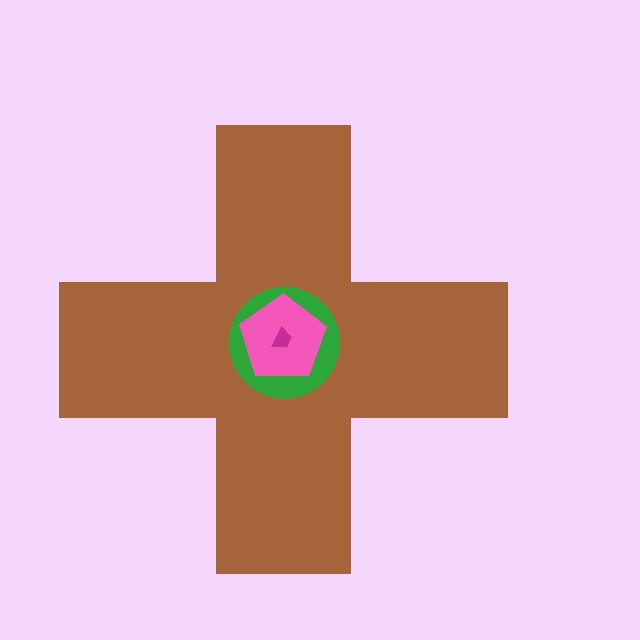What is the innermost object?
The magenta trapezoid.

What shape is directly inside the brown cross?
The green circle.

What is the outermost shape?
The brown cross.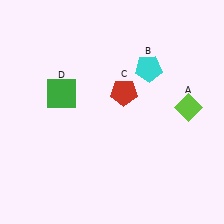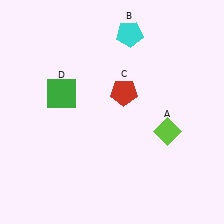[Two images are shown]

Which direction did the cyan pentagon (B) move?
The cyan pentagon (B) moved up.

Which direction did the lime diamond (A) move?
The lime diamond (A) moved down.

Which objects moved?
The objects that moved are: the lime diamond (A), the cyan pentagon (B).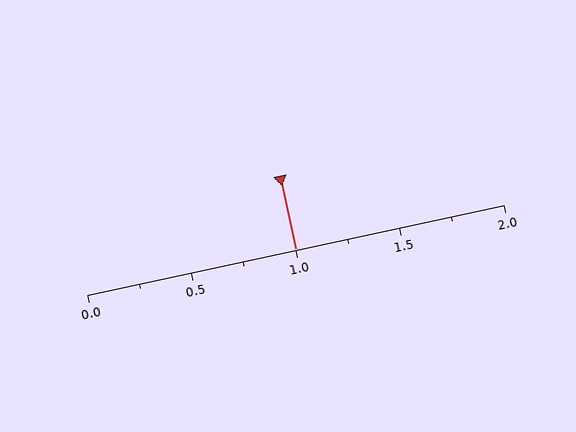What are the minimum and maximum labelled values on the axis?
The axis runs from 0.0 to 2.0.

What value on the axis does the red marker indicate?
The marker indicates approximately 1.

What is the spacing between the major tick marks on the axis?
The major ticks are spaced 0.5 apart.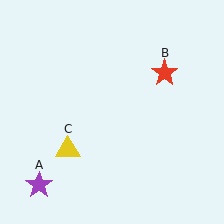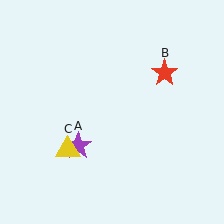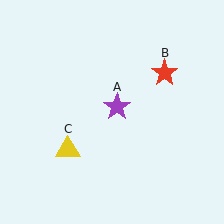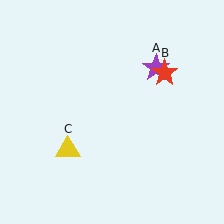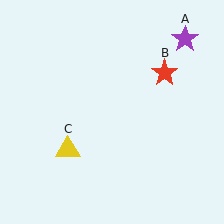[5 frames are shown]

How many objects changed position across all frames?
1 object changed position: purple star (object A).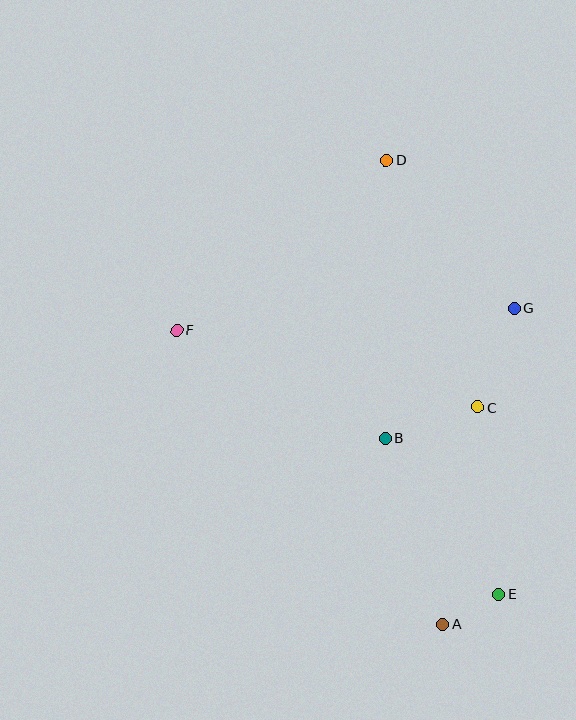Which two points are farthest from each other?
Points A and D are farthest from each other.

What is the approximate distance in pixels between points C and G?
The distance between C and G is approximately 105 pixels.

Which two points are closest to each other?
Points A and E are closest to each other.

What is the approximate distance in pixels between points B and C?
The distance between B and C is approximately 98 pixels.